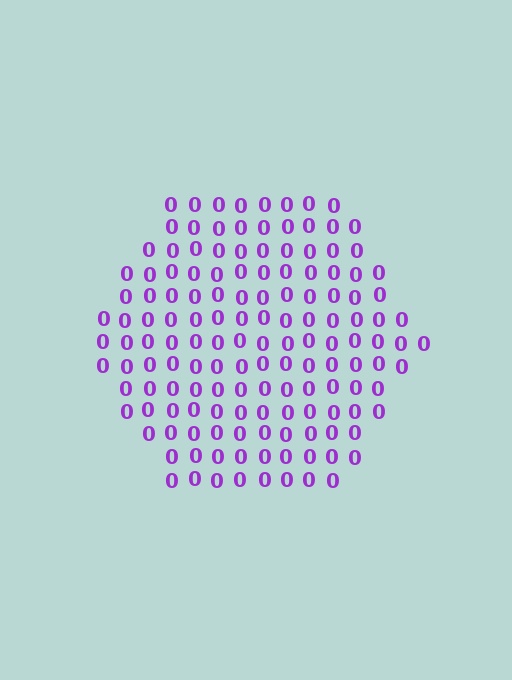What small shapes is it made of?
It is made of small digit 0's.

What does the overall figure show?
The overall figure shows a hexagon.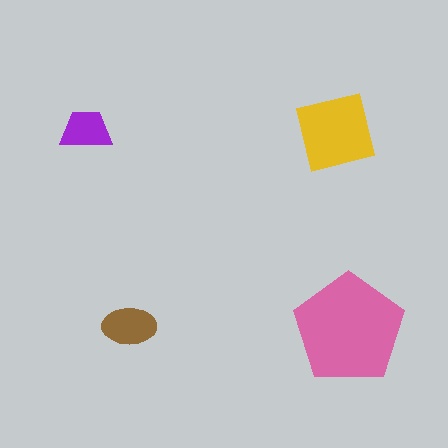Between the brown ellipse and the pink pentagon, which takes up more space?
The pink pentagon.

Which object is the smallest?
The purple trapezoid.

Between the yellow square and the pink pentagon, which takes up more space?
The pink pentagon.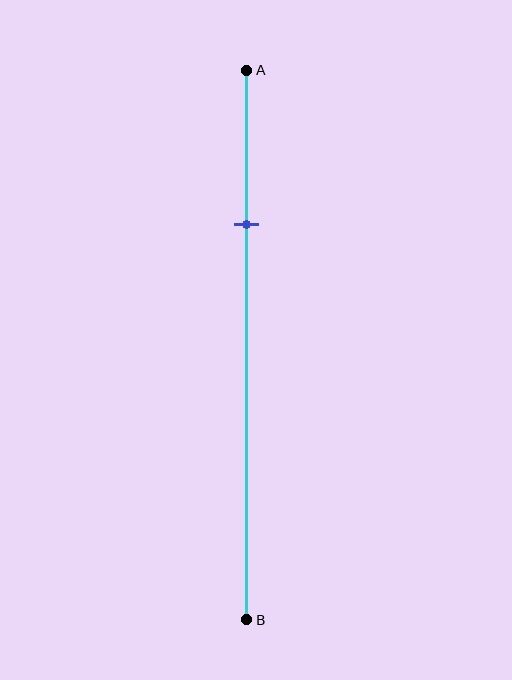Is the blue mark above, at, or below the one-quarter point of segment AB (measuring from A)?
The blue mark is approximately at the one-quarter point of segment AB.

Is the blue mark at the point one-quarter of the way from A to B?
Yes, the mark is approximately at the one-quarter point.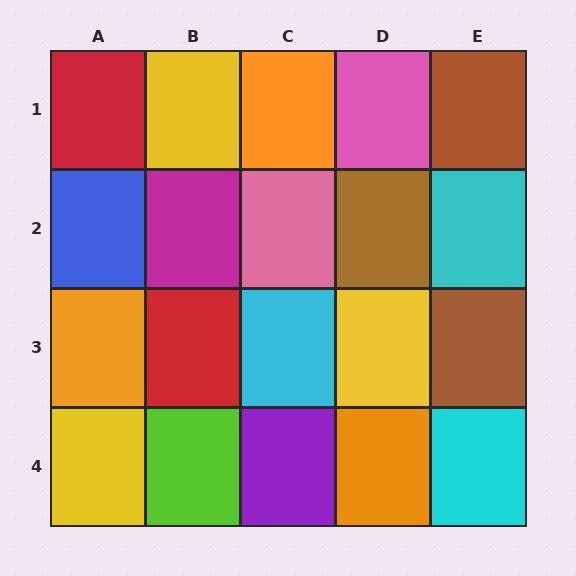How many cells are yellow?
3 cells are yellow.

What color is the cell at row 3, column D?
Yellow.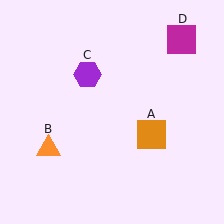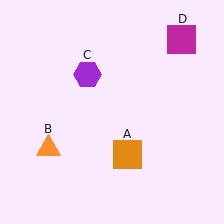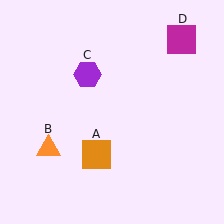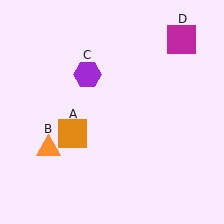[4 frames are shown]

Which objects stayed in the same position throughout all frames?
Orange triangle (object B) and purple hexagon (object C) and magenta square (object D) remained stationary.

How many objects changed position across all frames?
1 object changed position: orange square (object A).